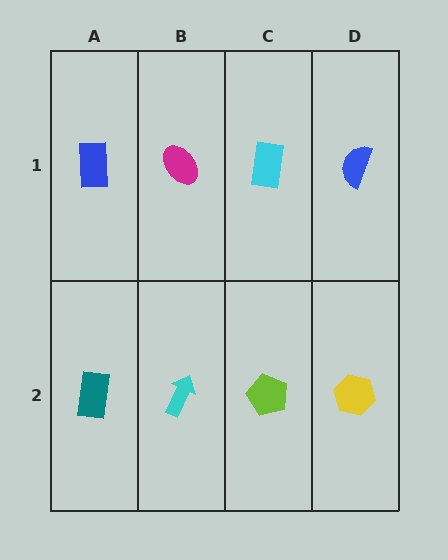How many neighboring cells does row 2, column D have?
2.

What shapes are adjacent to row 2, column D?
A blue semicircle (row 1, column D), a lime pentagon (row 2, column C).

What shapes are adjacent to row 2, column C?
A cyan rectangle (row 1, column C), a cyan arrow (row 2, column B), a yellow hexagon (row 2, column D).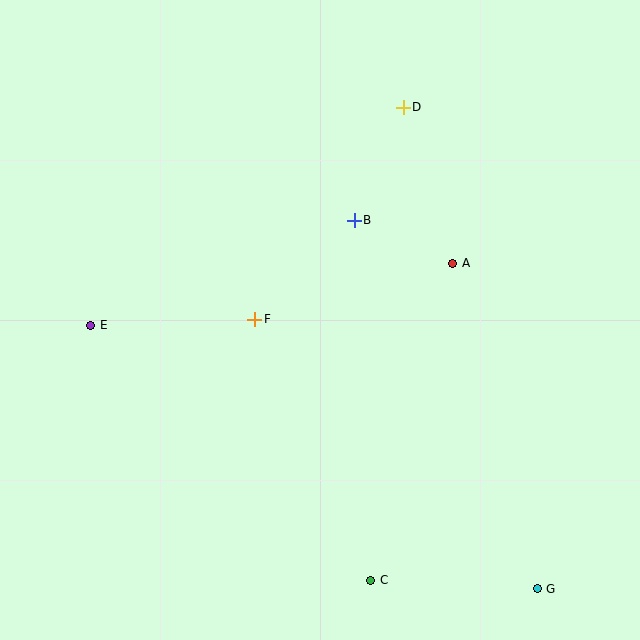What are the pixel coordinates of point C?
Point C is at (371, 580).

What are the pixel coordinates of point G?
Point G is at (537, 589).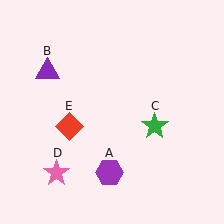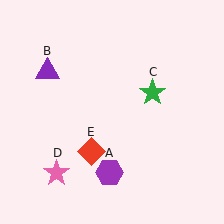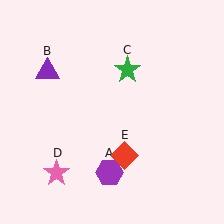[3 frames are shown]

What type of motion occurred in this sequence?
The green star (object C), red diamond (object E) rotated counterclockwise around the center of the scene.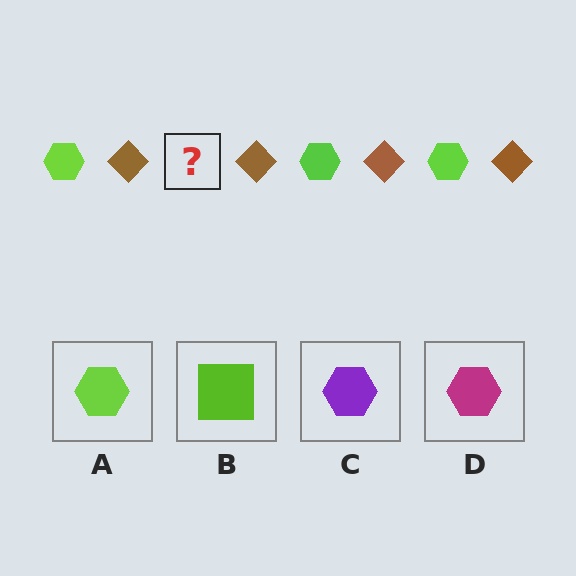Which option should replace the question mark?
Option A.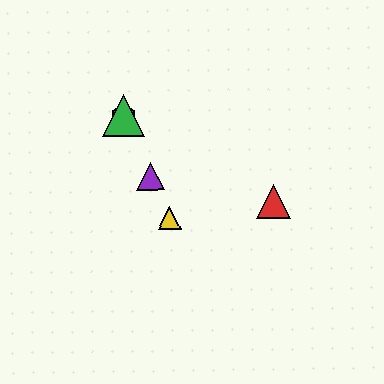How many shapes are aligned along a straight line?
4 shapes (the blue hexagon, the green triangle, the yellow triangle, the purple triangle) are aligned along a straight line.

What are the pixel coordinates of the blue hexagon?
The blue hexagon is at (124, 116).